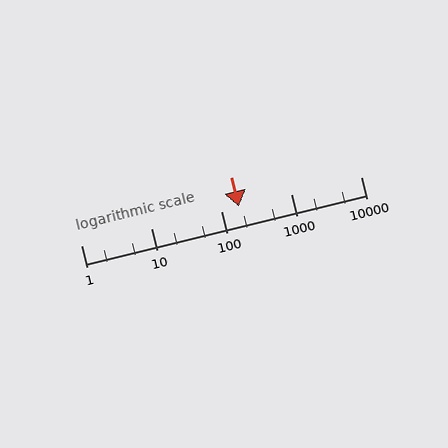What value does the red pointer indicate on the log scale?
The pointer indicates approximately 180.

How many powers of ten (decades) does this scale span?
The scale spans 4 decades, from 1 to 10000.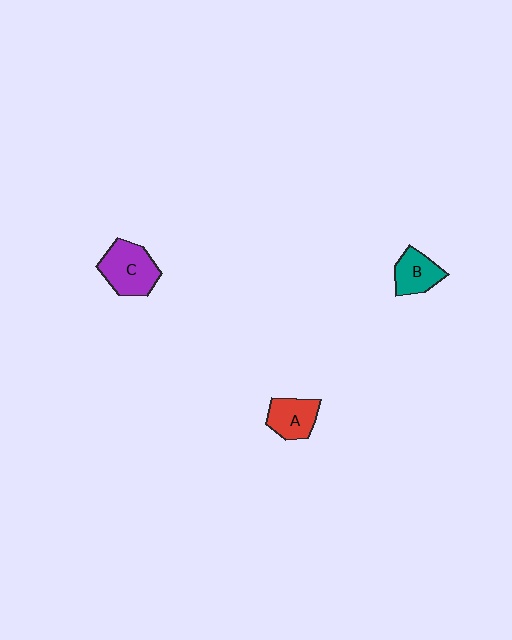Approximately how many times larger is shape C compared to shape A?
Approximately 1.4 times.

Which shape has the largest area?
Shape C (purple).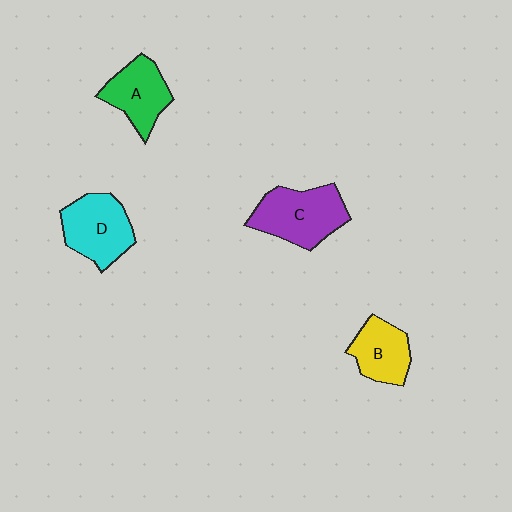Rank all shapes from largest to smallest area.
From largest to smallest: C (purple), D (cyan), A (green), B (yellow).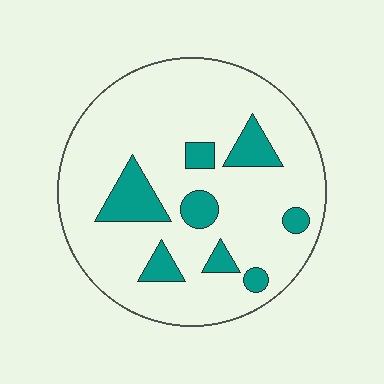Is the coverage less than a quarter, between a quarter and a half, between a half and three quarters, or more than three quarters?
Less than a quarter.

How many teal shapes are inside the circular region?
8.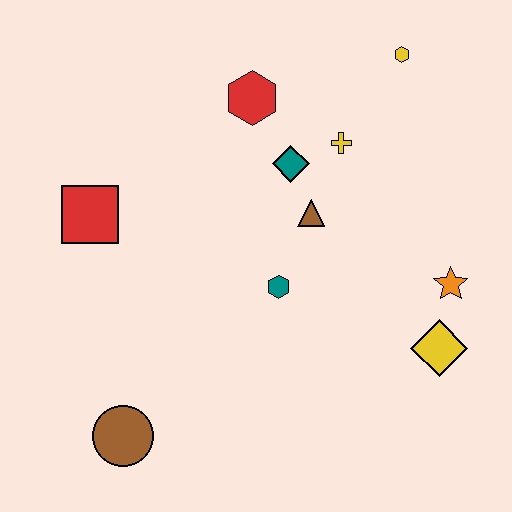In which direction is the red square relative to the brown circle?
The red square is above the brown circle.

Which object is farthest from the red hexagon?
The brown circle is farthest from the red hexagon.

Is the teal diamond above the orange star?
Yes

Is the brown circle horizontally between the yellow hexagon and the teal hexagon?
No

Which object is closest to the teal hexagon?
The brown triangle is closest to the teal hexagon.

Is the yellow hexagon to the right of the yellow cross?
Yes